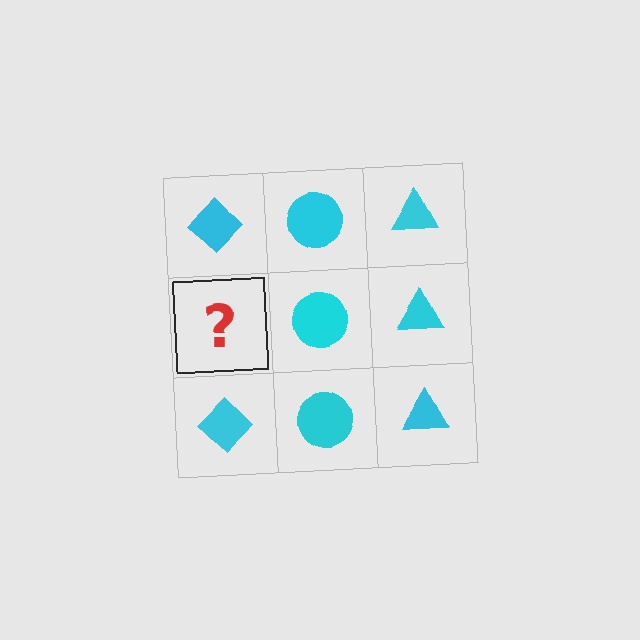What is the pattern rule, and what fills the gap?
The rule is that each column has a consistent shape. The gap should be filled with a cyan diamond.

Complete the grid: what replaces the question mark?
The question mark should be replaced with a cyan diamond.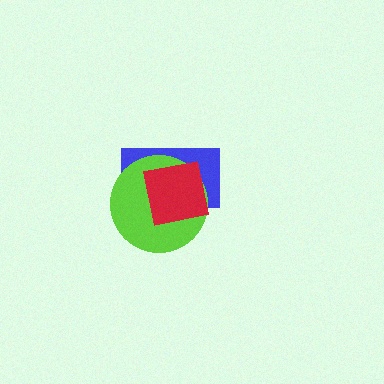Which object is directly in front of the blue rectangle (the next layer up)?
The lime circle is directly in front of the blue rectangle.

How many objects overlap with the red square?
2 objects overlap with the red square.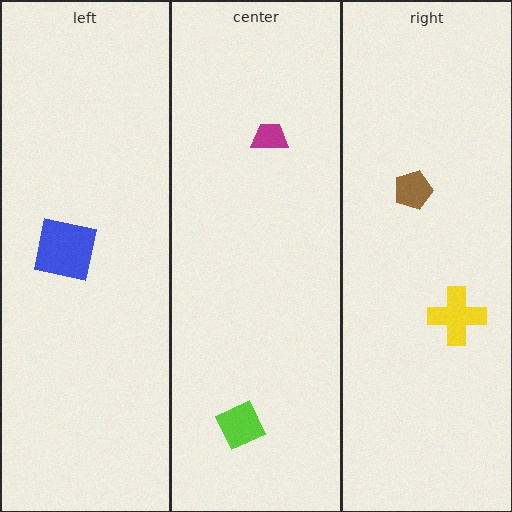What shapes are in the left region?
The blue square.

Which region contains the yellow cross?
The right region.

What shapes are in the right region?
The yellow cross, the brown pentagon.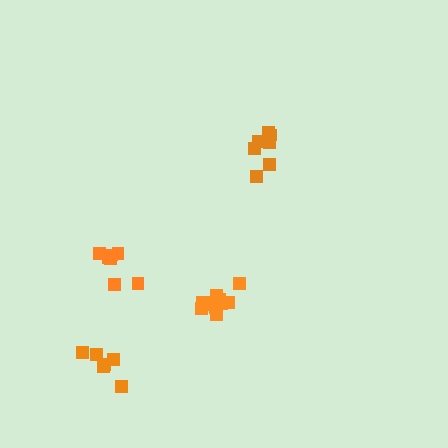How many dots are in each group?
Group 1: 7 dots, Group 2: 12 dots, Group 3: 6 dots, Group 4: 7 dots (32 total).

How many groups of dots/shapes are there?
There are 4 groups.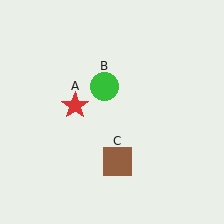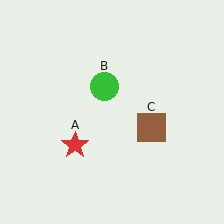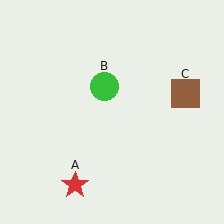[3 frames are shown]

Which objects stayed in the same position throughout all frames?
Green circle (object B) remained stationary.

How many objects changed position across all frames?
2 objects changed position: red star (object A), brown square (object C).